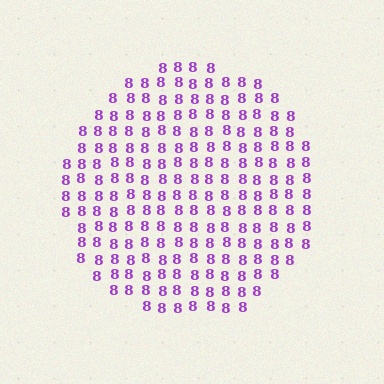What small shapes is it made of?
It is made of small digit 8's.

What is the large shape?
The large shape is a circle.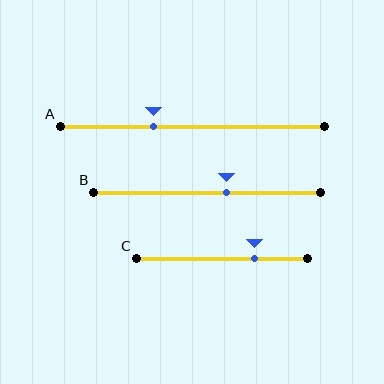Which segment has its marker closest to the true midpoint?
Segment B has its marker closest to the true midpoint.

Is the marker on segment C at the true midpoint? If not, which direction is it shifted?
No, the marker on segment C is shifted to the right by about 19% of the segment length.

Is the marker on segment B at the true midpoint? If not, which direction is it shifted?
No, the marker on segment B is shifted to the right by about 9% of the segment length.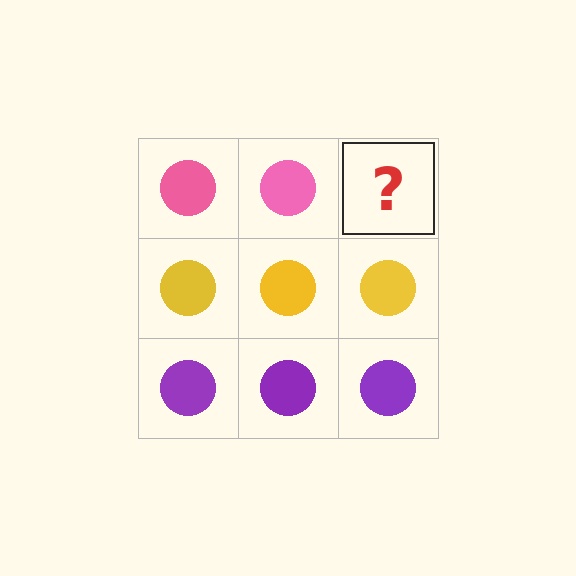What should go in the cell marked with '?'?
The missing cell should contain a pink circle.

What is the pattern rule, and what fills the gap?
The rule is that each row has a consistent color. The gap should be filled with a pink circle.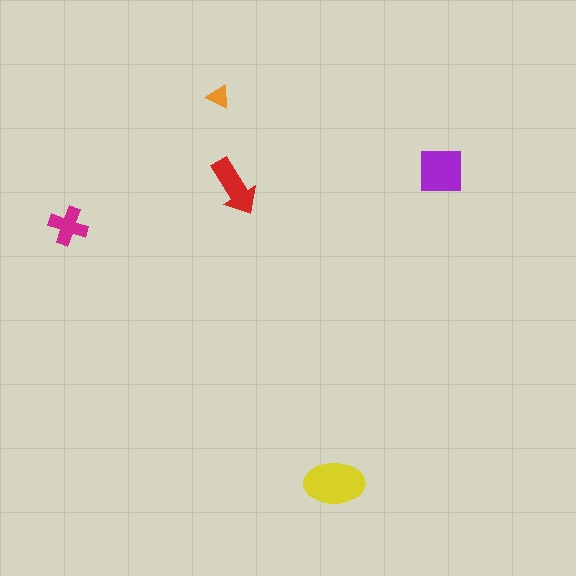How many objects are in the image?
There are 5 objects in the image.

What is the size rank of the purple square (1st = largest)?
2nd.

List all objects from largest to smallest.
The yellow ellipse, the purple square, the red arrow, the magenta cross, the orange triangle.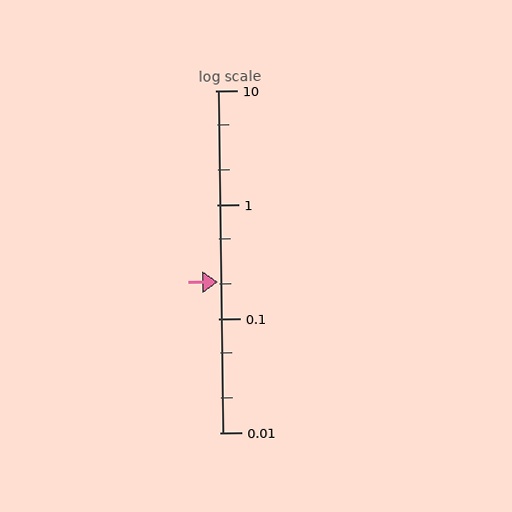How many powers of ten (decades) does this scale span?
The scale spans 3 decades, from 0.01 to 10.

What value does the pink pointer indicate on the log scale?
The pointer indicates approximately 0.21.